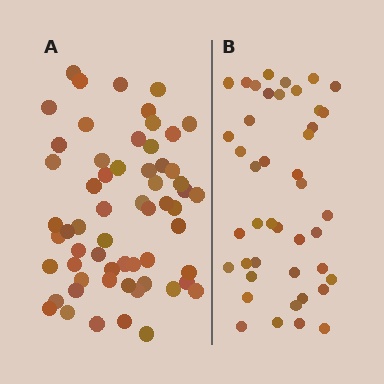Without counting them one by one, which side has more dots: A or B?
Region A (the left region) has more dots.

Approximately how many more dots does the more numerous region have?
Region A has approximately 15 more dots than region B.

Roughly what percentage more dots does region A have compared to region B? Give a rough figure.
About 40% more.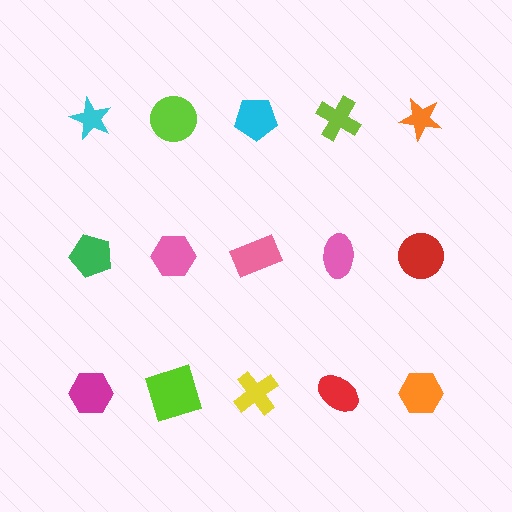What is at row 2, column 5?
A red circle.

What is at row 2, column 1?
A green pentagon.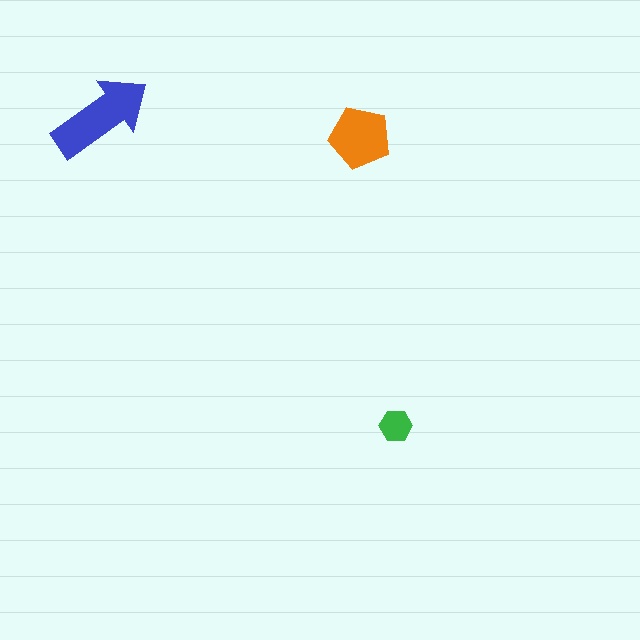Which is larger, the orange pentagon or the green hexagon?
The orange pentagon.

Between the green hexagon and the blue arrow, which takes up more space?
The blue arrow.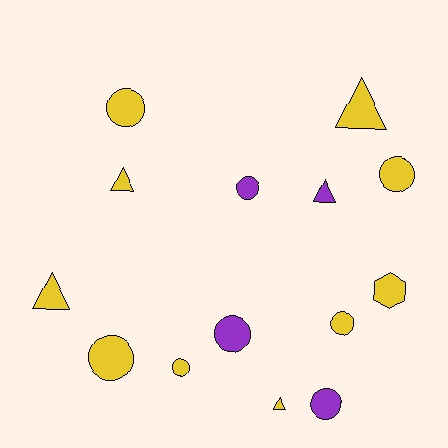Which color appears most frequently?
Yellow, with 10 objects.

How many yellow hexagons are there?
There is 1 yellow hexagon.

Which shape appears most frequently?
Circle, with 8 objects.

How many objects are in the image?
There are 14 objects.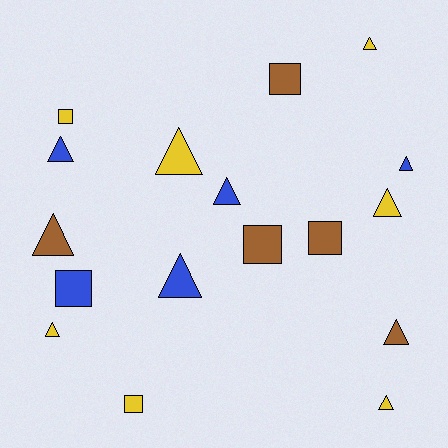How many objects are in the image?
There are 17 objects.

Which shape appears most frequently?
Triangle, with 11 objects.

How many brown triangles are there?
There are 2 brown triangles.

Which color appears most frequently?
Yellow, with 7 objects.